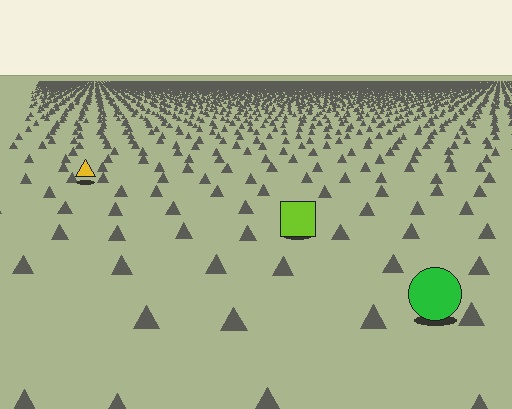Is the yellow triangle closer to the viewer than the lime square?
No. The lime square is closer — you can tell from the texture gradient: the ground texture is coarser near it.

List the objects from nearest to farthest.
From nearest to farthest: the green circle, the lime square, the yellow triangle.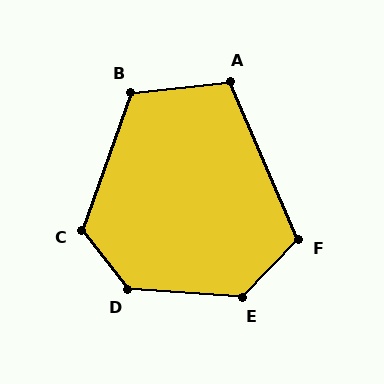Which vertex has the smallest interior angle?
A, at approximately 107 degrees.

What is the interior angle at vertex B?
Approximately 116 degrees (obtuse).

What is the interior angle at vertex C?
Approximately 123 degrees (obtuse).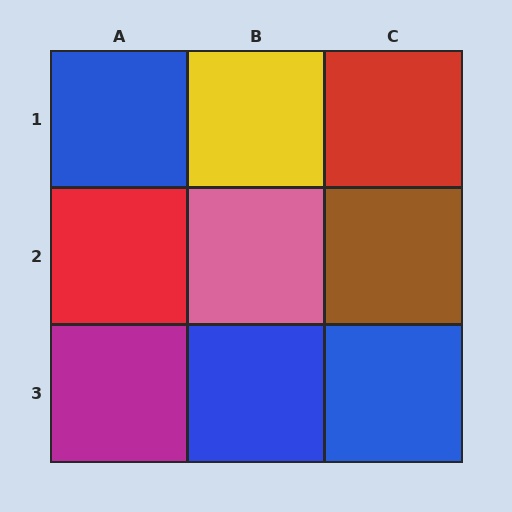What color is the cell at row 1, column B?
Yellow.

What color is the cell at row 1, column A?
Blue.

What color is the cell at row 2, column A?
Red.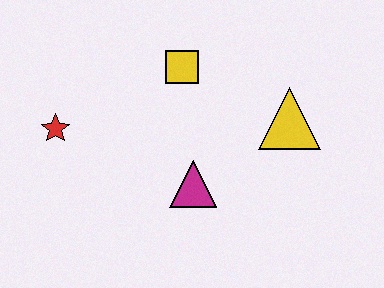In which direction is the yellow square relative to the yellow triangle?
The yellow square is to the left of the yellow triangle.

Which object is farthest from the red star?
The yellow triangle is farthest from the red star.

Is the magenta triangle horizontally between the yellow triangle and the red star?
Yes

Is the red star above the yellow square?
No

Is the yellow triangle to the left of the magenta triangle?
No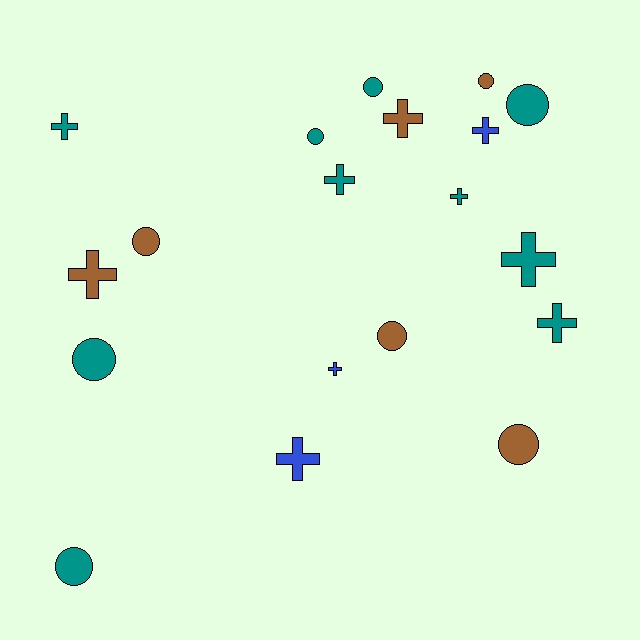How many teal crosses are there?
There are 5 teal crosses.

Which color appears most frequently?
Teal, with 10 objects.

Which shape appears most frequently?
Cross, with 10 objects.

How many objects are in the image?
There are 19 objects.